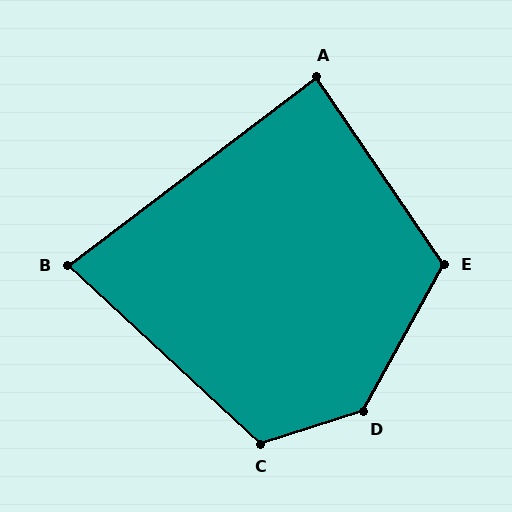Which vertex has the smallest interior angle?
B, at approximately 80 degrees.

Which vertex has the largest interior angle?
D, at approximately 137 degrees.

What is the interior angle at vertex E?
Approximately 117 degrees (obtuse).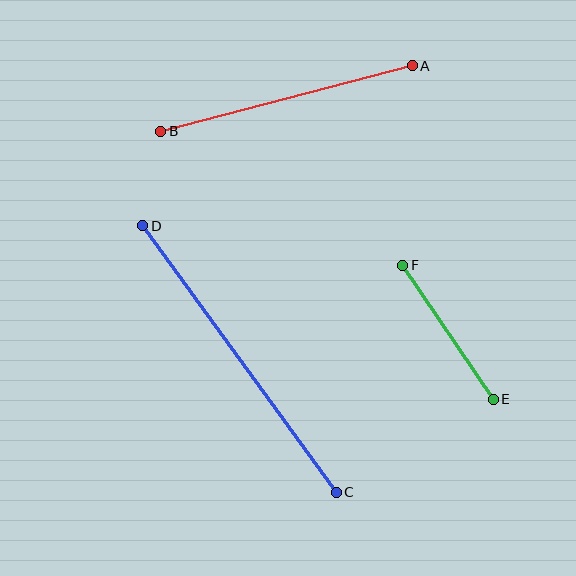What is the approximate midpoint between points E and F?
The midpoint is at approximately (448, 332) pixels.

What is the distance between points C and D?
The distance is approximately 330 pixels.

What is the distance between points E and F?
The distance is approximately 162 pixels.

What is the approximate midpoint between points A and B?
The midpoint is at approximately (287, 99) pixels.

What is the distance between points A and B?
The distance is approximately 260 pixels.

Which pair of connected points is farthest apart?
Points C and D are farthest apart.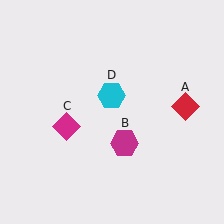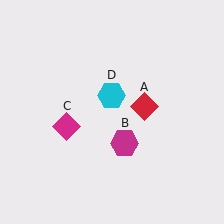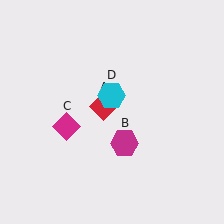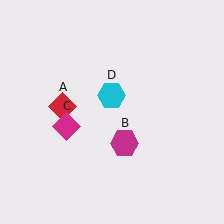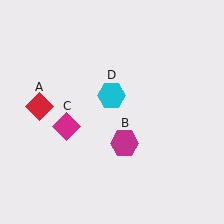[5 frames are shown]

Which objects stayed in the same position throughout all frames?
Magenta hexagon (object B) and magenta diamond (object C) and cyan hexagon (object D) remained stationary.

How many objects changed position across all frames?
1 object changed position: red diamond (object A).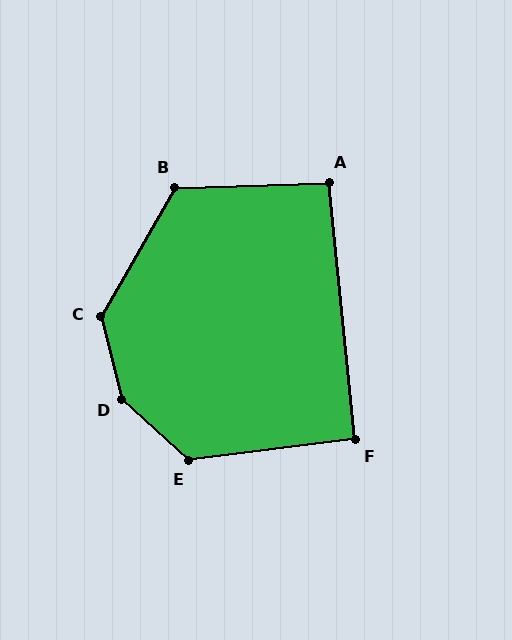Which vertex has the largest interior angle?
D, at approximately 147 degrees.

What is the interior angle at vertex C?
Approximately 135 degrees (obtuse).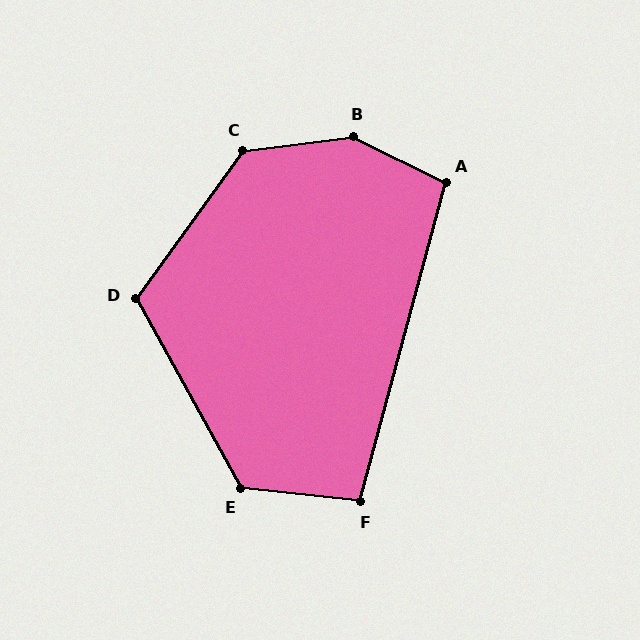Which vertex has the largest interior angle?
B, at approximately 146 degrees.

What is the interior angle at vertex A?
Approximately 102 degrees (obtuse).